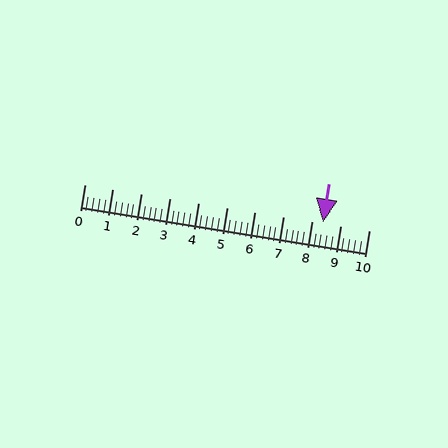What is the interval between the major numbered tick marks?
The major tick marks are spaced 1 units apart.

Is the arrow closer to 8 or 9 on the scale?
The arrow is closer to 8.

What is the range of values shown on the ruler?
The ruler shows values from 0 to 10.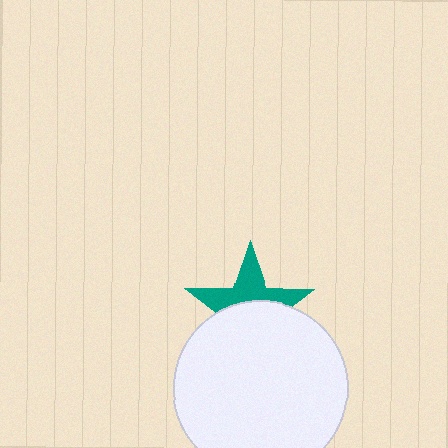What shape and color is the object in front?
The object in front is a white circle.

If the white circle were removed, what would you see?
You would see the complete teal star.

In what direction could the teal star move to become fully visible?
The teal star could move up. That would shift it out from behind the white circle entirely.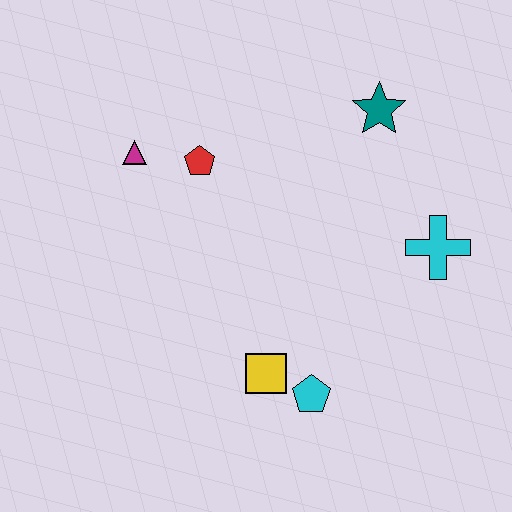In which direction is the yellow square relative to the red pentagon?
The yellow square is below the red pentagon.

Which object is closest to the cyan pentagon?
The yellow square is closest to the cyan pentagon.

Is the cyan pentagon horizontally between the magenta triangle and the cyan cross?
Yes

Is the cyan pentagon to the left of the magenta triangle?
No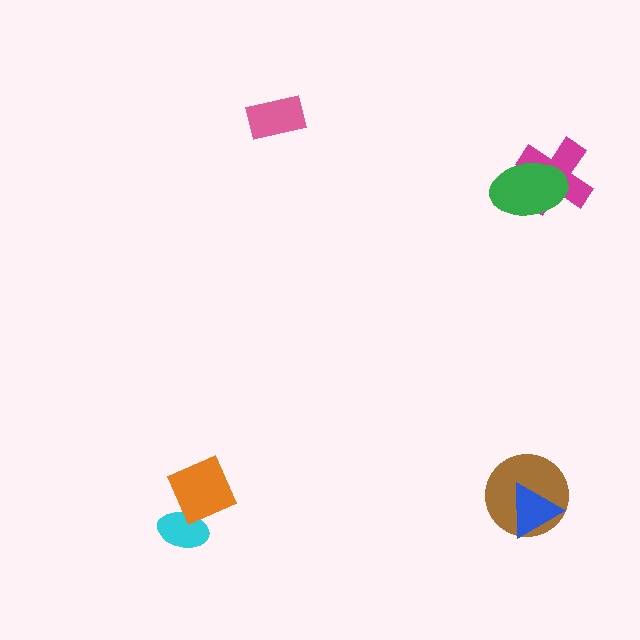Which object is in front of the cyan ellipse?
The orange diamond is in front of the cyan ellipse.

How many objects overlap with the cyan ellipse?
1 object overlaps with the cyan ellipse.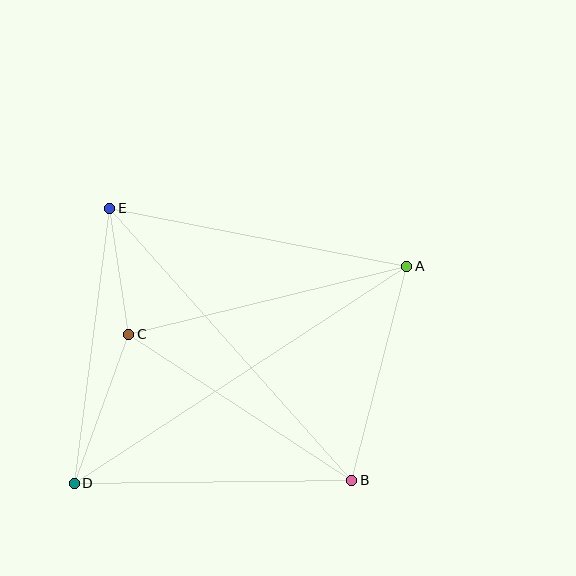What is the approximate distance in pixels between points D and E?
The distance between D and E is approximately 277 pixels.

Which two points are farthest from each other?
Points A and D are farthest from each other.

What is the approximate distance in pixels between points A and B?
The distance between A and B is approximately 221 pixels.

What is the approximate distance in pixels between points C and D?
The distance between C and D is approximately 159 pixels.